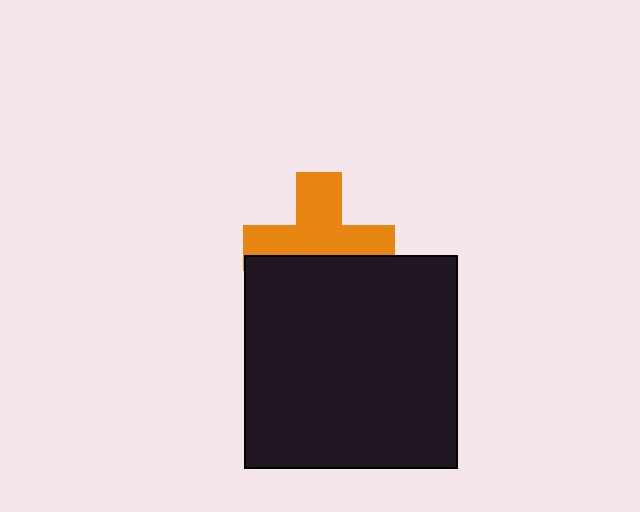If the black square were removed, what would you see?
You would see the complete orange cross.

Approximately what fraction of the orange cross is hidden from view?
Roughly 41% of the orange cross is hidden behind the black square.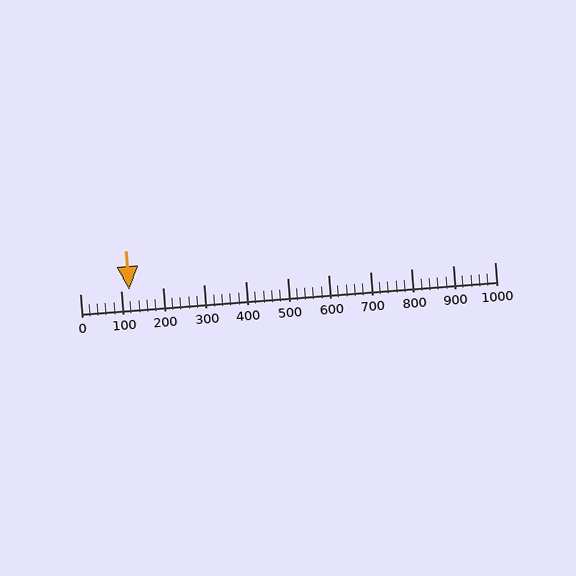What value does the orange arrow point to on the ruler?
The orange arrow points to approximately 120.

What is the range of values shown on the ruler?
The ruler shows values from 0 to 1000.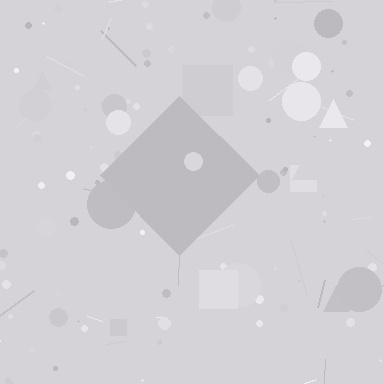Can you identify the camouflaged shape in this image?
The camouflaged shape is a diamond.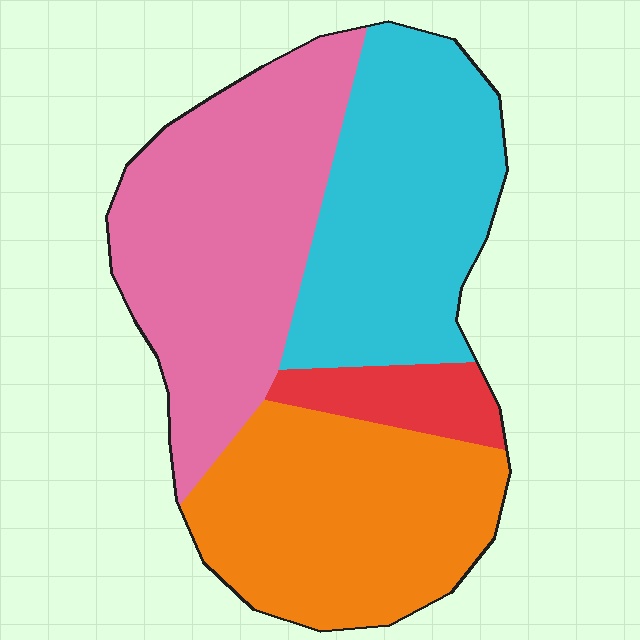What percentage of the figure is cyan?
Cyan covers roughly 30% of the figure.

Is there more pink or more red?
Pink.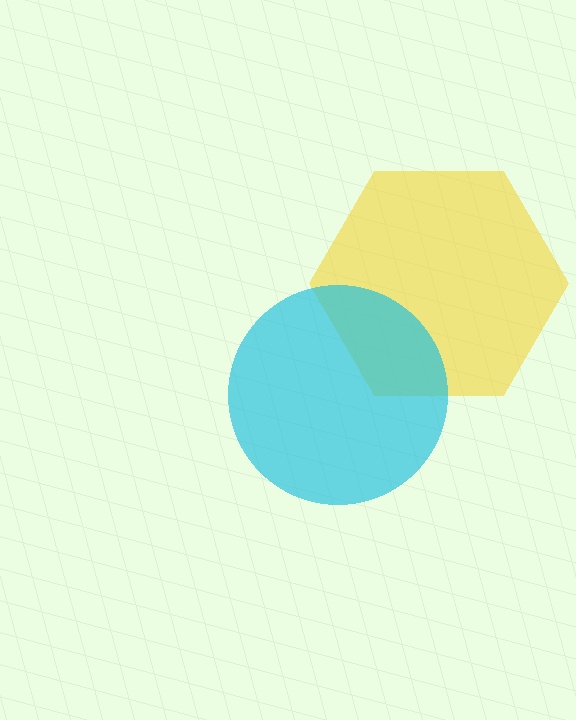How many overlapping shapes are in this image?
There are 2 overlapping shapes in the image.